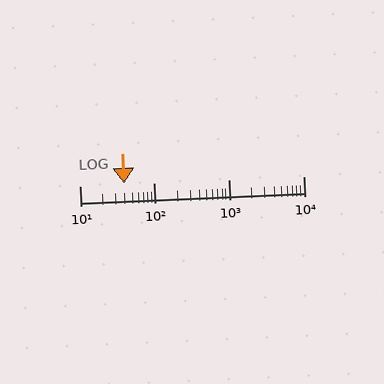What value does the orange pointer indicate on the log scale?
The pointer indicates approximately 40.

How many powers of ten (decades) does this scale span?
The scale spans 3 decades, from 10 to 10000.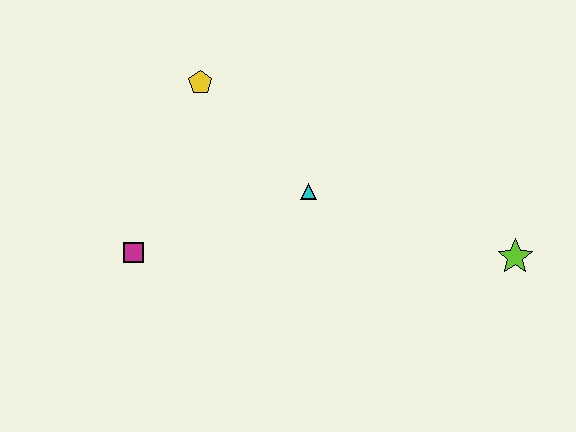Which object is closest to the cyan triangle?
The yellow pentagon is closest to the cyan triangle.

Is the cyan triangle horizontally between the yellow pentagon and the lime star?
Yes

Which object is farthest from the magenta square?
The lime star is farthest from the magenta square.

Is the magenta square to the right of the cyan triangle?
No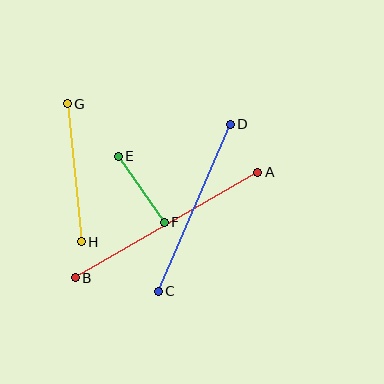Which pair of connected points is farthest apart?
Points A and B are farthest apart.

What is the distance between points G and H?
The distance is approximately 138 pixels.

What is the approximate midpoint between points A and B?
The midpoint is at approximately (166, 225) pixels.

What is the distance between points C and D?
The distance is approximately 182 pixels.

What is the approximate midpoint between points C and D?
The midpoint is at approximately (194, 208) pixels.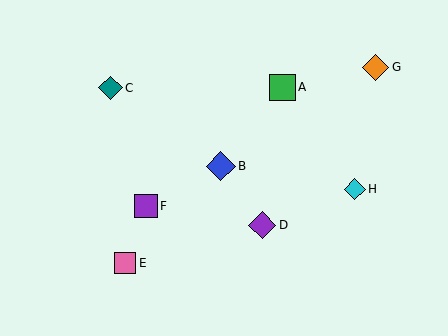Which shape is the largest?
The blue diamond (labeled B) is the largest.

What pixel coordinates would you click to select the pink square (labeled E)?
Click at (125, 263) to select the pink square E.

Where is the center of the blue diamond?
The center of the blue diamond is at (221, 166).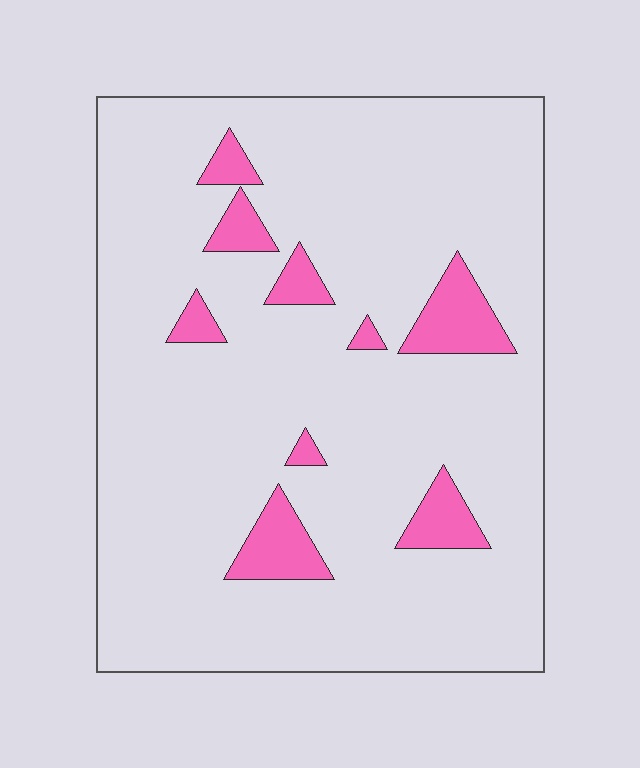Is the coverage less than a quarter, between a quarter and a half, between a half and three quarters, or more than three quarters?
Less than a quarter.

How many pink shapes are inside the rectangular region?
9.